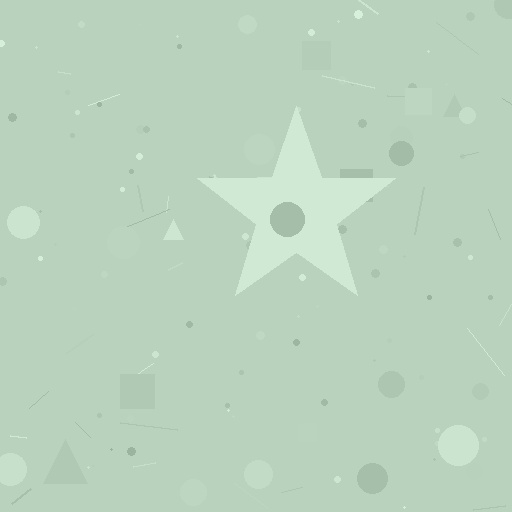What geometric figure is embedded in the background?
A star is embedded in the background.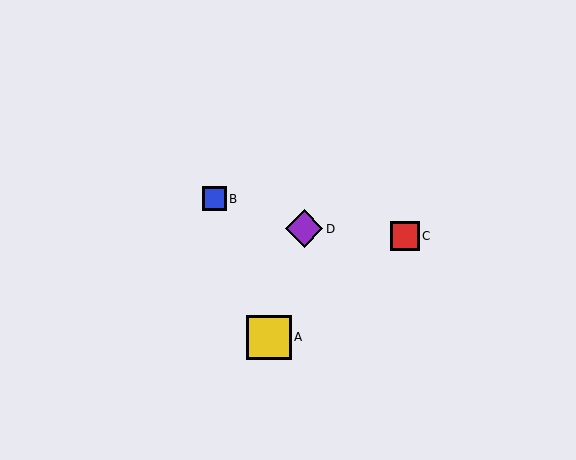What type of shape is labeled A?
Shape A is a yellow square.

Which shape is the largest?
The yellow square (labeled A) is the largest.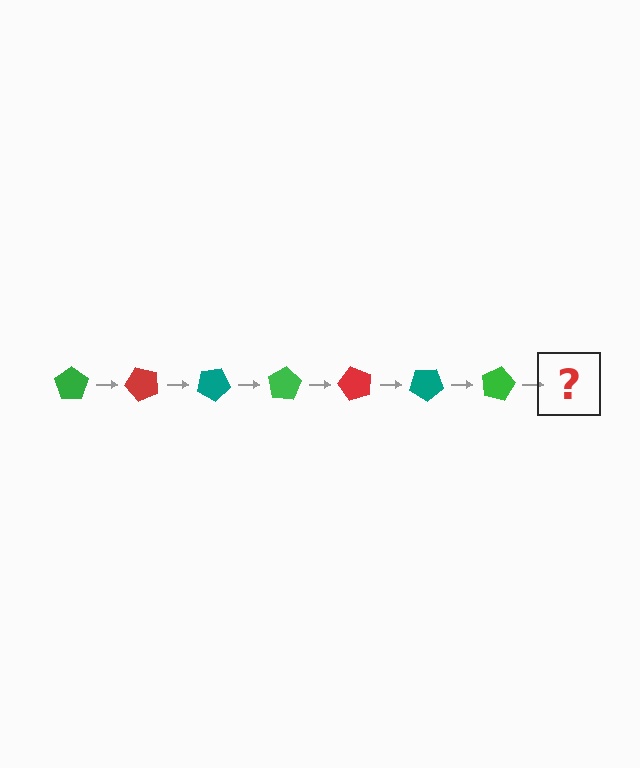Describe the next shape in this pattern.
It should be a red pentagon, rotated 350 degrees from the start.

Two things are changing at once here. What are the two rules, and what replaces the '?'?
The two rules are that it rotates 50 degrees each step and the color cycles through green, red, and teal. The '?' should be a red pentagon, rotated 350 degrees from the start.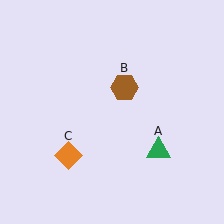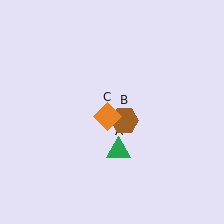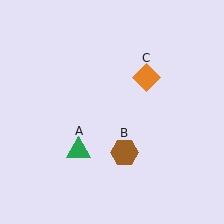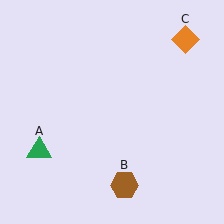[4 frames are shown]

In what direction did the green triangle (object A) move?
The green triangle (object A) moved left.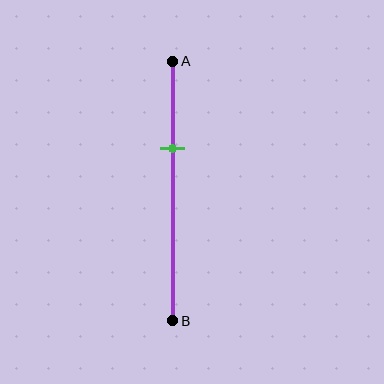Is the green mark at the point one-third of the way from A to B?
Yes, the mark is approximately at the one-third point.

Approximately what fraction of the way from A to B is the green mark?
The green mark is approximately 35% of the way from A to B.